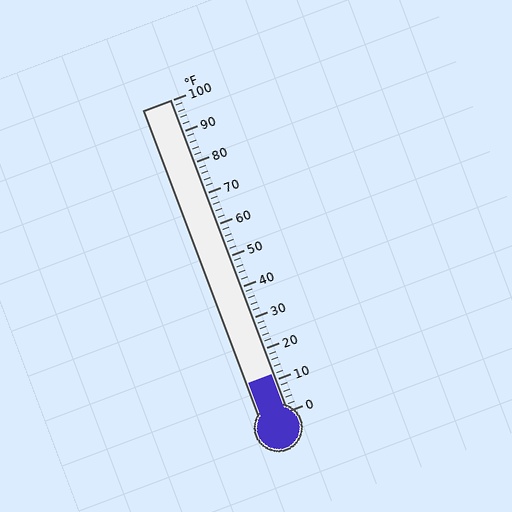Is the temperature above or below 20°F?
The temperature is below 20°F.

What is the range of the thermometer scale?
The thermometer scale ranges from 0°F to 100°F.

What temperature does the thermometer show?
The thermometer shows approximately 12°F.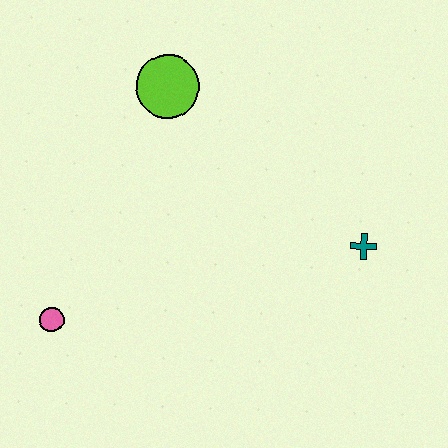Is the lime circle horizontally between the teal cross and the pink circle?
Yes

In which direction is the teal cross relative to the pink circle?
The teal cross is to the right of the pink circle.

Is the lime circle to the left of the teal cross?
Yes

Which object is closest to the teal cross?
The lime circle is closest to the teal cross.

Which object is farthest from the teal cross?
The pink circle is farthest from the teal cross.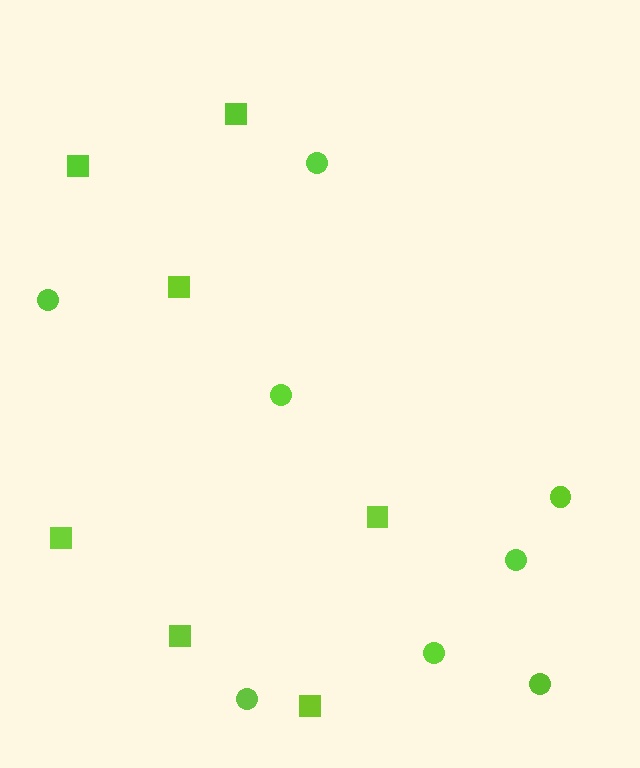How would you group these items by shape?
There are 2 groups: one group of squares (7) and one group of circles (8).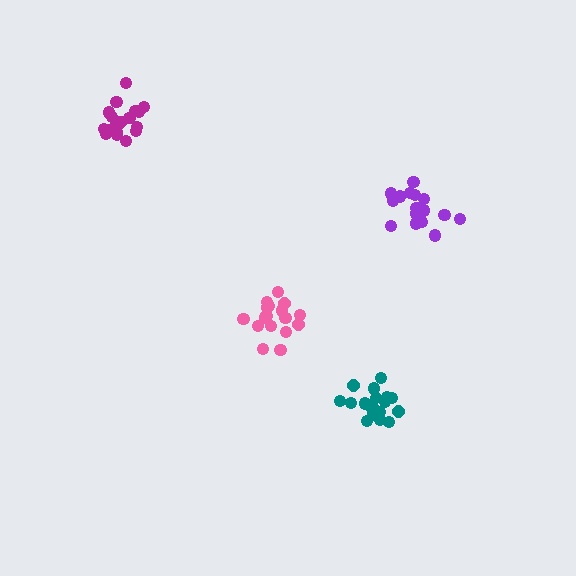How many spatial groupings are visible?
There are 4 spatial groupings.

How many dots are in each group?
Group 1: 18 dots, Group 2: 17 dots, Group 3: 21 dots, Group 4: 16 dots (72 total).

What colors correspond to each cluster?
The clusters are colored: magenta, pink, teal, purple.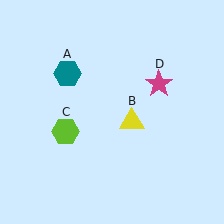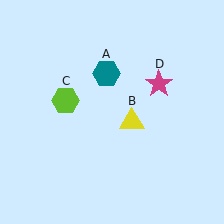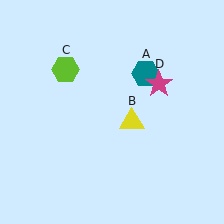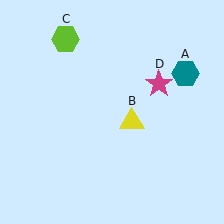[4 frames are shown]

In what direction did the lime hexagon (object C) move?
The lime hexagon (object C) moved up.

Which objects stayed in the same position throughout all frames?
Yellow triangle (object B) and magenta star (object D) remained stationary.